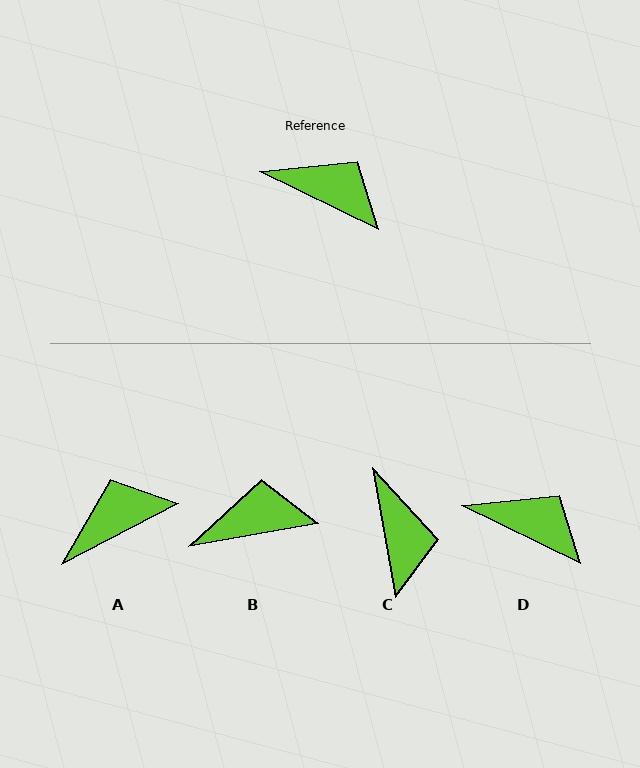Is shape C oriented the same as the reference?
No, it is off by about 54 degrees.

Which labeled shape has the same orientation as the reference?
D.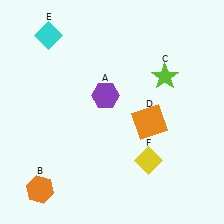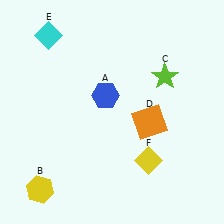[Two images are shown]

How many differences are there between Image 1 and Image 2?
There are 2 differences between the two images.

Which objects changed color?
A changed from purple to blue. B changed from orange to yellow.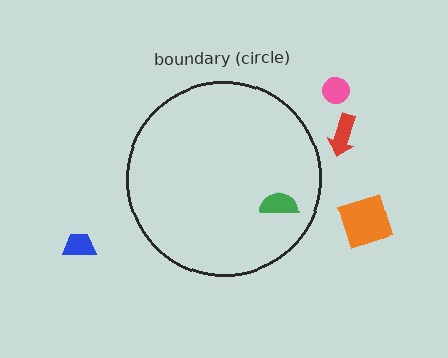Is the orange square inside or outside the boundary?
Outside.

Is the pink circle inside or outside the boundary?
Outside.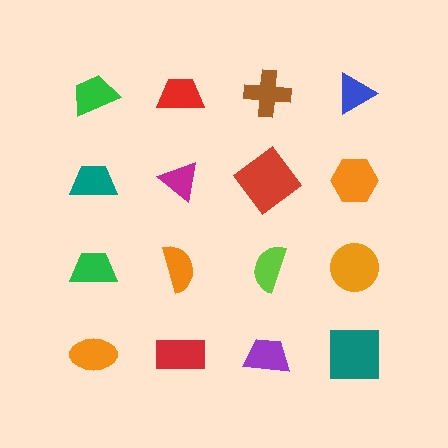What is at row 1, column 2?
A red trapezoid.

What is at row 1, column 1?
A green trapezoid.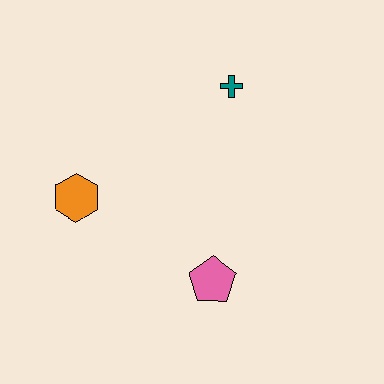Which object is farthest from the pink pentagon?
The teal cross is farthest from the pink pentagon.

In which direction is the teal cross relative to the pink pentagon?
The teal cross is above the pink pentagon.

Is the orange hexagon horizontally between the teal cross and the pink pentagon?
No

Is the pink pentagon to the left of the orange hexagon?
No